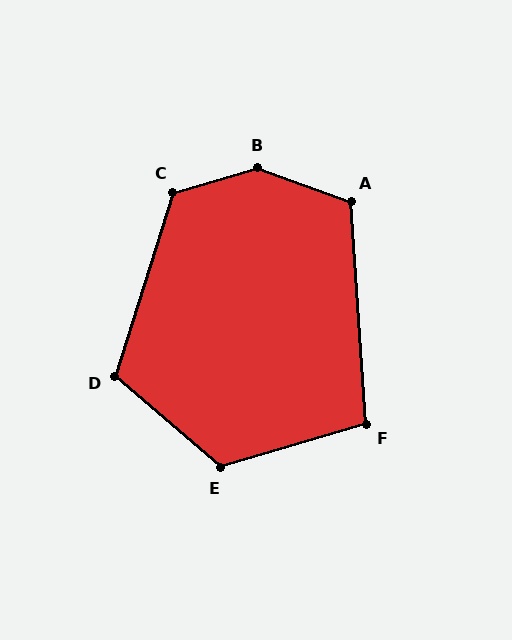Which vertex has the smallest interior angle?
F, at approximately 103 degrees.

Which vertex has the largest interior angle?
B, at approximately 144 degrees.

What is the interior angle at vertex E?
Approximately 122 degrees (obtuse).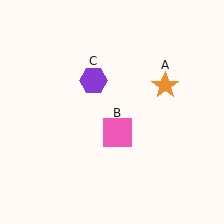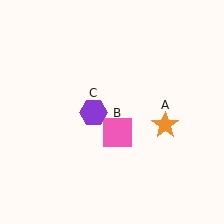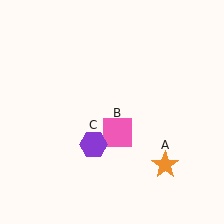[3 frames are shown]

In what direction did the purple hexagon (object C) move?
The purple hexagon (object C) moved down.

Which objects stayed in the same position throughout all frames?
Pink square (object B) remained stationary.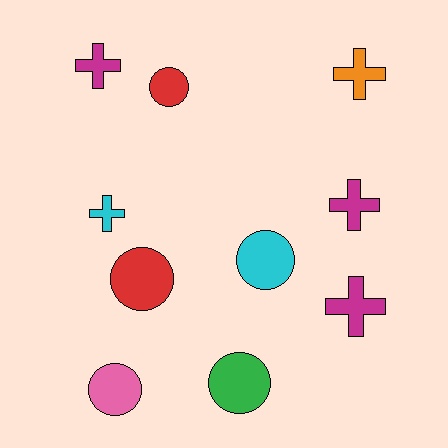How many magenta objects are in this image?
There are 3 magenta objects.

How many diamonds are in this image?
There are no diamonds.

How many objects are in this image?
There are 10 objects.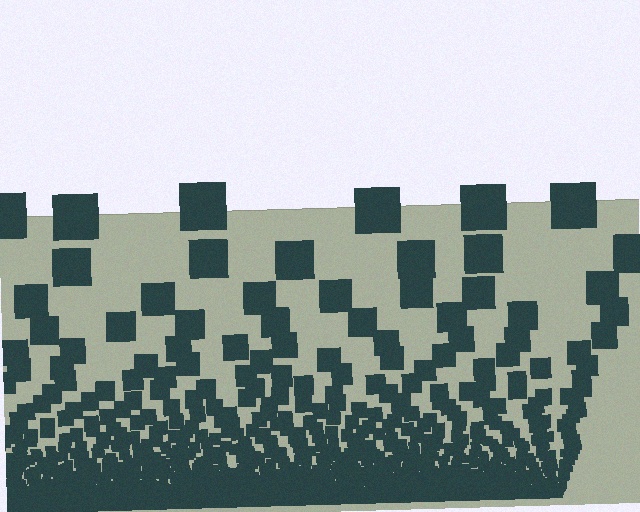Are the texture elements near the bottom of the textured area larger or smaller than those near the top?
Smaller. The gradient is inverted — elements near the bottom are smaller and denser.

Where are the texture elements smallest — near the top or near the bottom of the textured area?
Near the bottom.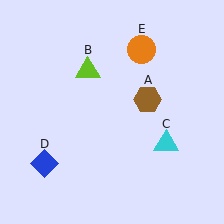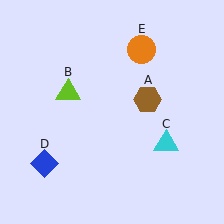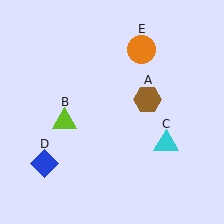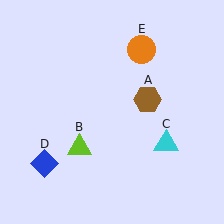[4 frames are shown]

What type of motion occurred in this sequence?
The lime triangle (object B) rotated counterclockwise around the center of the scene.